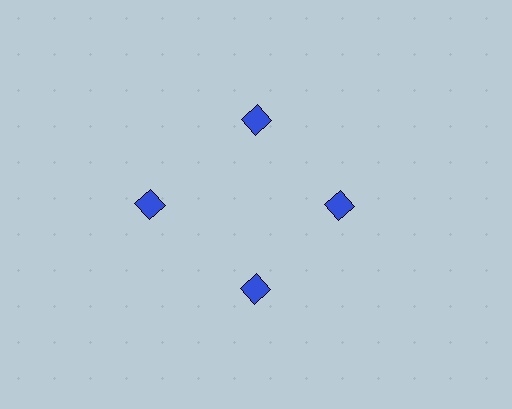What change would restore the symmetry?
The symmetry would be restored by moving it inward, back onto the ring so that all 4 diamonds sit at equal angles and equal distance from the center.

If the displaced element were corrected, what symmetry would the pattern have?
It would have 4-fold rotational symmetry — the pattern would map onto itself every 90 degrees.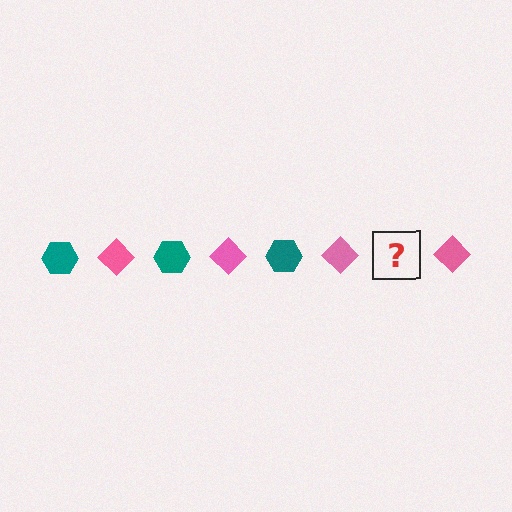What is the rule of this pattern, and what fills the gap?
The rule is that the pattern alternates between teal hexagon and pink diamond. The gap should be filled with a teal hexagon.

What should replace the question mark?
The question mark should be replaced with a teal hexagon.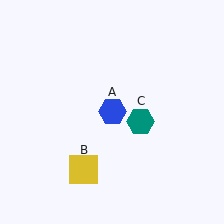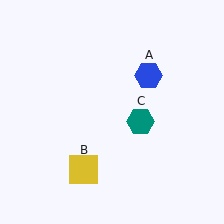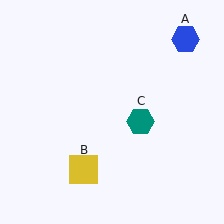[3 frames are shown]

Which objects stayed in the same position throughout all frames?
Yellow square (object B) and teal hexagon (object C) remained stationary.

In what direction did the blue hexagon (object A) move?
The blue hexagon (object A) moved up and to the right.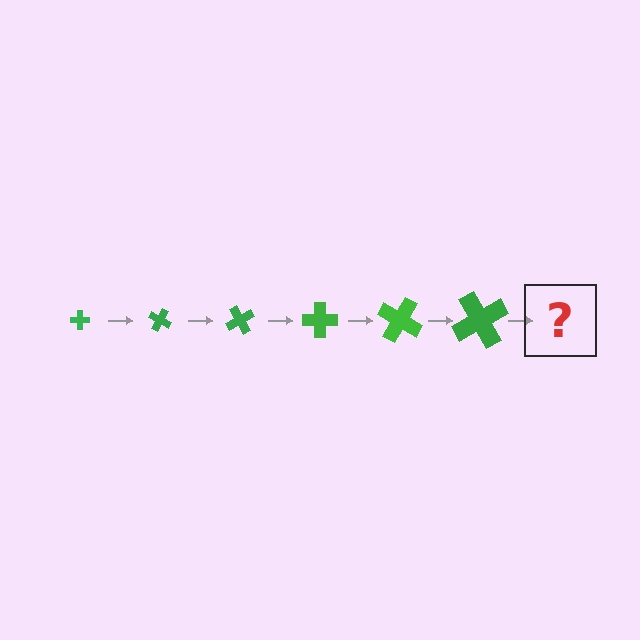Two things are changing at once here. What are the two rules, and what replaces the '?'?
The two rules are that the cross grows larger each step and it rotates 30 degrees each step. The '?' should be a cross, larger than the previous one and rotated 180 degrees from the start.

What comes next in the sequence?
The next element should be a cross, larger than the previous one and rotated 180 degrees from the start.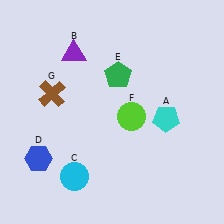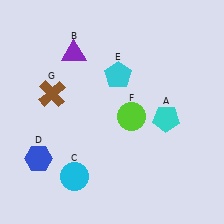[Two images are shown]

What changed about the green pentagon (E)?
In Image 1, E is green. In Image 2, it changed to cyan.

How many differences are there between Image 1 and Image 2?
There is 1 difference between the two images.